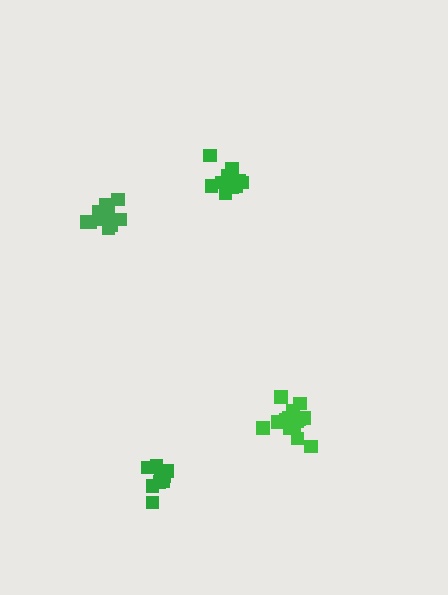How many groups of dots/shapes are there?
There are 4 groups.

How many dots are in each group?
Group 1: 13 dots, Group 2: 9 dots, Group 3: 15 dots, Group 4: 11 dots (48 total).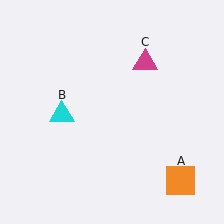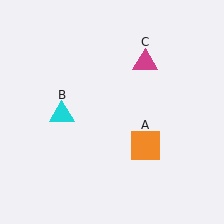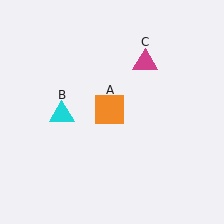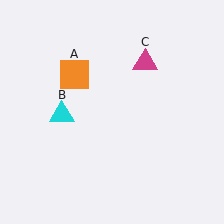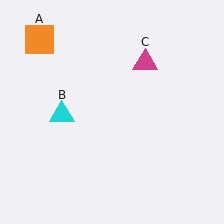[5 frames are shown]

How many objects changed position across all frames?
1 object changed position: orange square (object A).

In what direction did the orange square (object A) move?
The orange square (object A) moved up and to the left.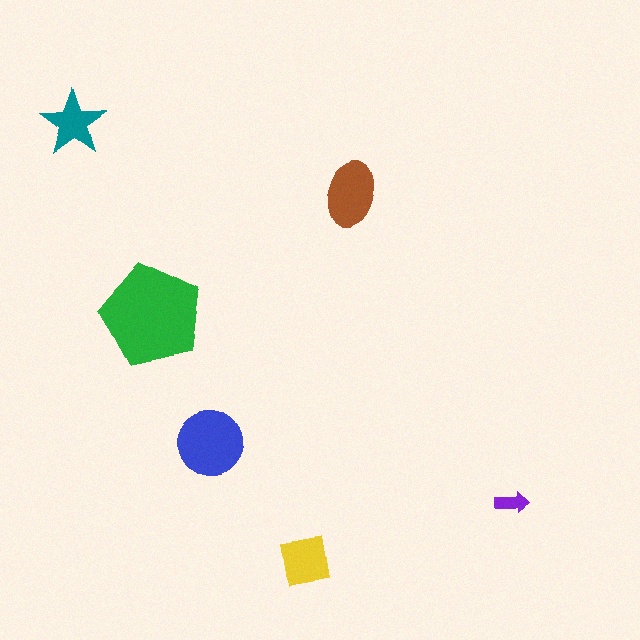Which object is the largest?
The green pentagon.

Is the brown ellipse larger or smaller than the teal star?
Larger.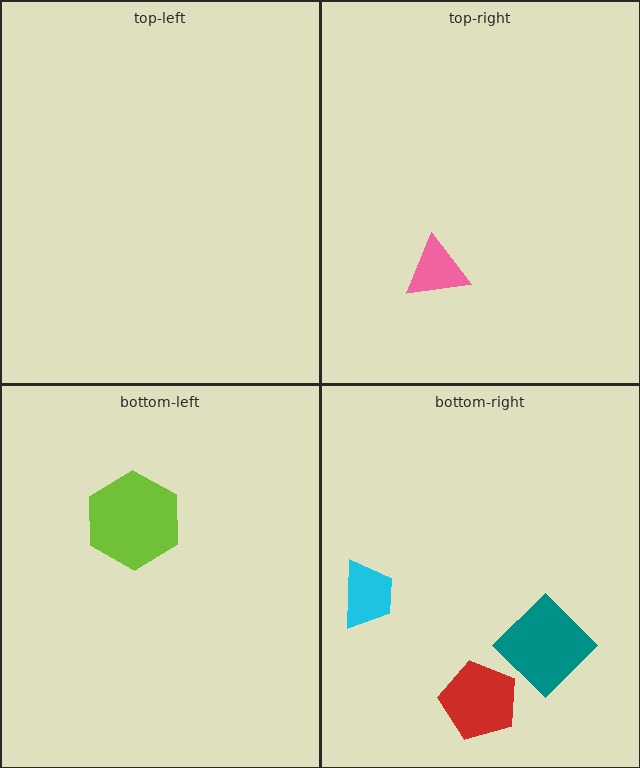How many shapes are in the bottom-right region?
3.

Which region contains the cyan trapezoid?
The bottom-right region.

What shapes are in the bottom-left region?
The lime hexagon.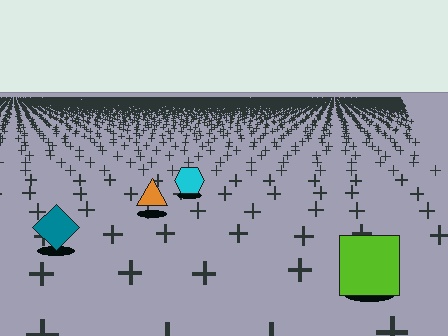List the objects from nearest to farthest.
From nearest to farthest: the lime square, the teal diamond, the orange triangle, the cyan hexagon.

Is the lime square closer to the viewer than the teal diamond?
Yes. The lime square is closer — you can tell from the texture gradient: the ground texture is coarser near it.